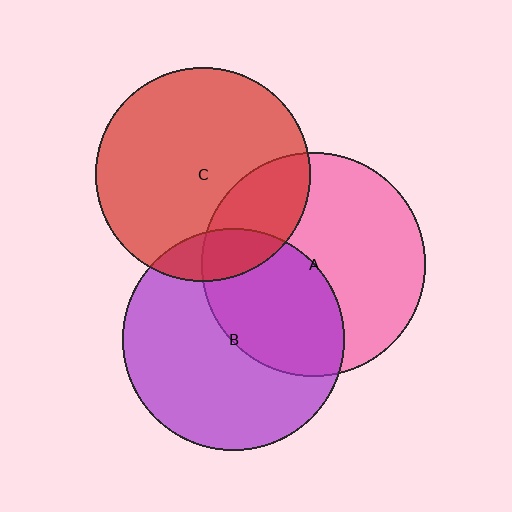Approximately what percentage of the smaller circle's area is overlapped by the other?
Approximately 40%.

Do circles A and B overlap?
Yes.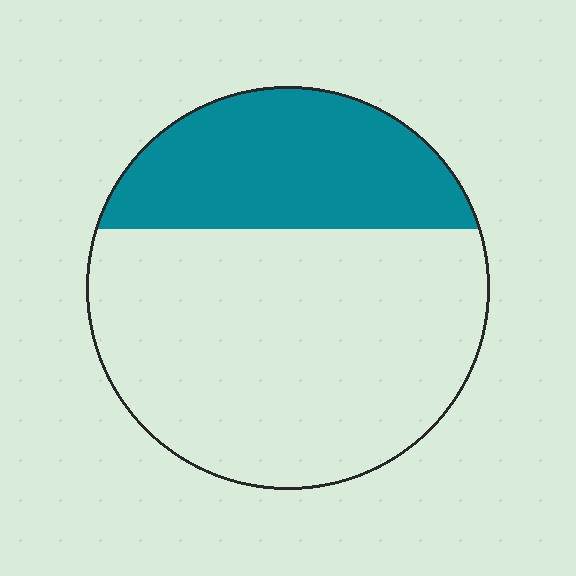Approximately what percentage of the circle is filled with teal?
Approximately 30%.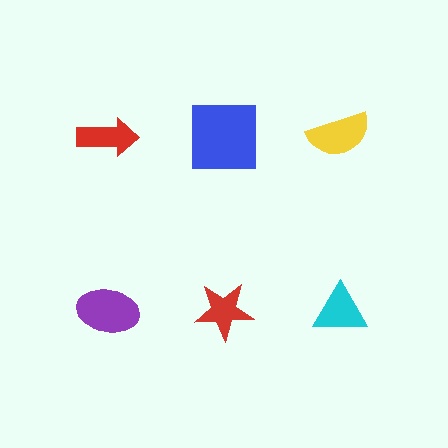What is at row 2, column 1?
A purple ellipse.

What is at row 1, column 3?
A yellow semicircle.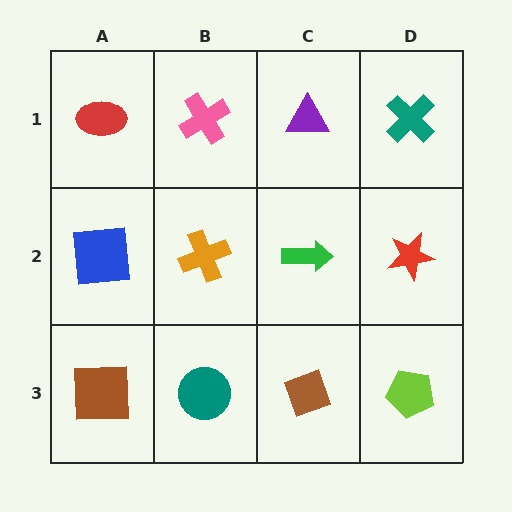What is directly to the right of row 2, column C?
A red star.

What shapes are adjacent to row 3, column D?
A red star (row 2, column D), a brown diamond (row 3, column C).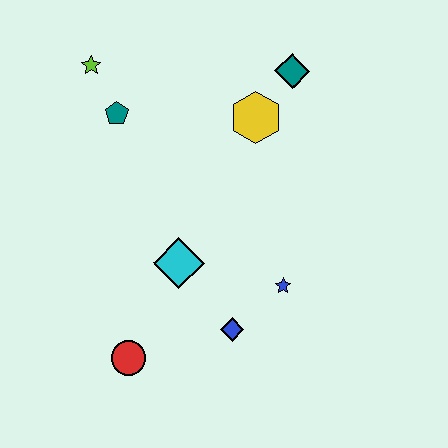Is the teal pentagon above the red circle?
Yes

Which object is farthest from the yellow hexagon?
The red circle is farthest from the yellow hexagon.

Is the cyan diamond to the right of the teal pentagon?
Yes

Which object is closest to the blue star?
The blue diamond is closest to the blue star.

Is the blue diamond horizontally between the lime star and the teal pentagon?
No